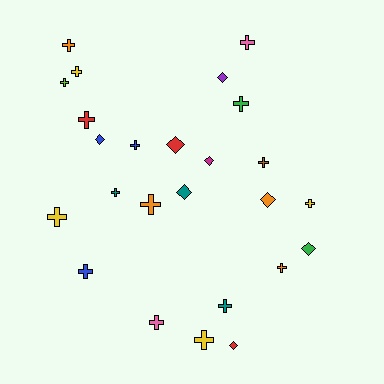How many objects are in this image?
There are 25 objects.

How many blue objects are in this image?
There are 3 blue objects.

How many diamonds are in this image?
There are 8 diamonds.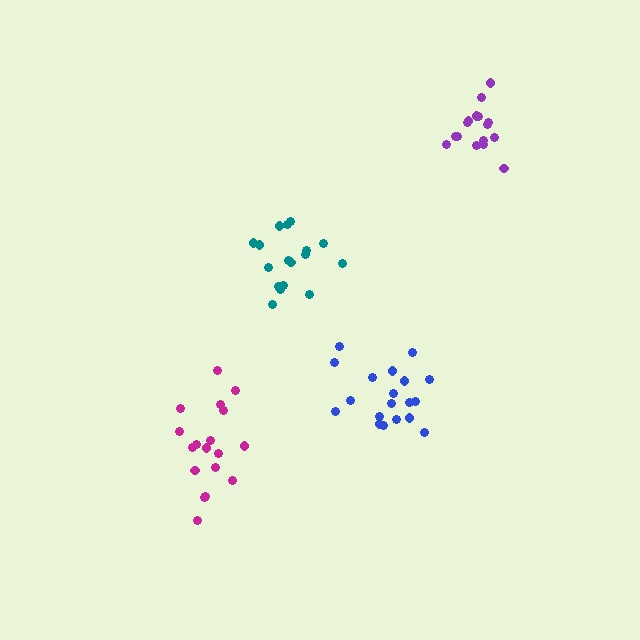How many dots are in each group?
Group 1: 19 dots, Group 2: 19 dots, Group 3: 18 dots, Group 4: 16 dots (72 total).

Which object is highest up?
The purple cluster is topmost.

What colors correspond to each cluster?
The clusters are colored: teal, blue, magenta, purple.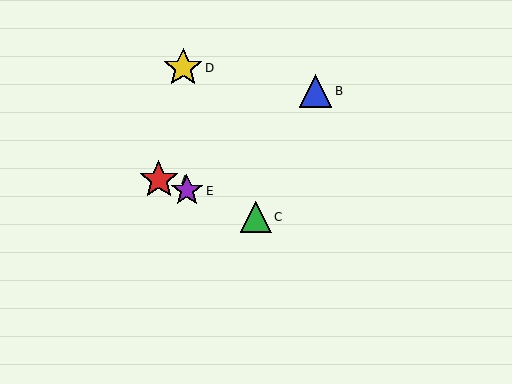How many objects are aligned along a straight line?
3 objects (A, C, E) are aligned along a straight line.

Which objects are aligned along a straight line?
Objects A, C, E are aligned along a straight line.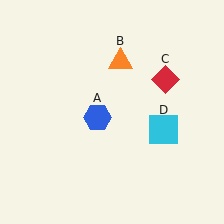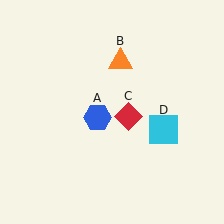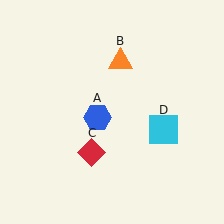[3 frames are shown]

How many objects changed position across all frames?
1 object changed position: red diamond (object C).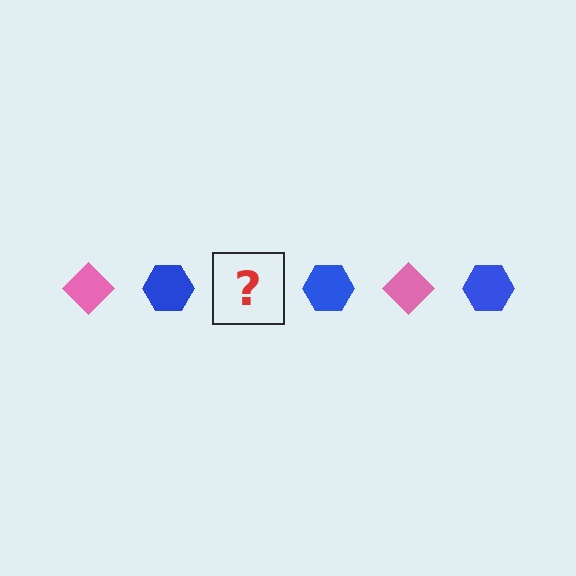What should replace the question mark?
The question mark should be replaced with a pink diamond.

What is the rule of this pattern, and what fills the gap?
The rule is that the pattern alternates between pink diamond and blue hexagon. The gap should be filled with a pink diamond.